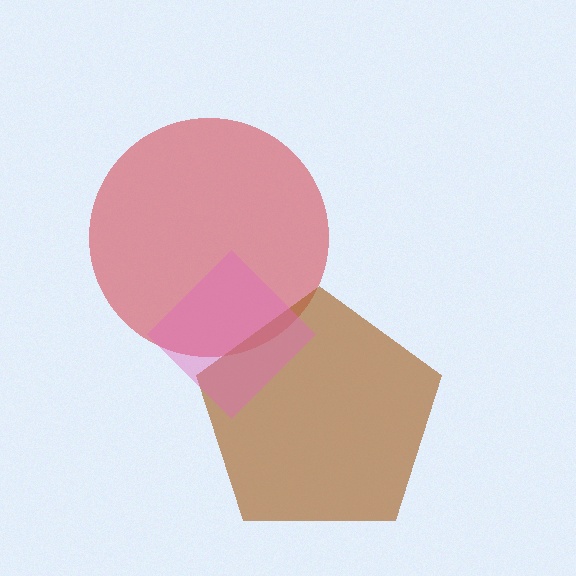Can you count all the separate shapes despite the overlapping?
Yes, there are 3 separate shapes.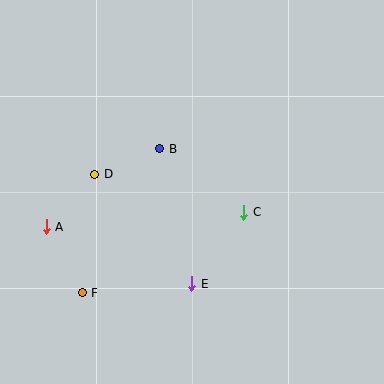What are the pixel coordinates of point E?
Point E is at (192, 284).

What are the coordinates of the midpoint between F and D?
The midpoint between F and D is at (89, 233).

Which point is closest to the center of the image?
Point B at (160, 149) is closest to the center.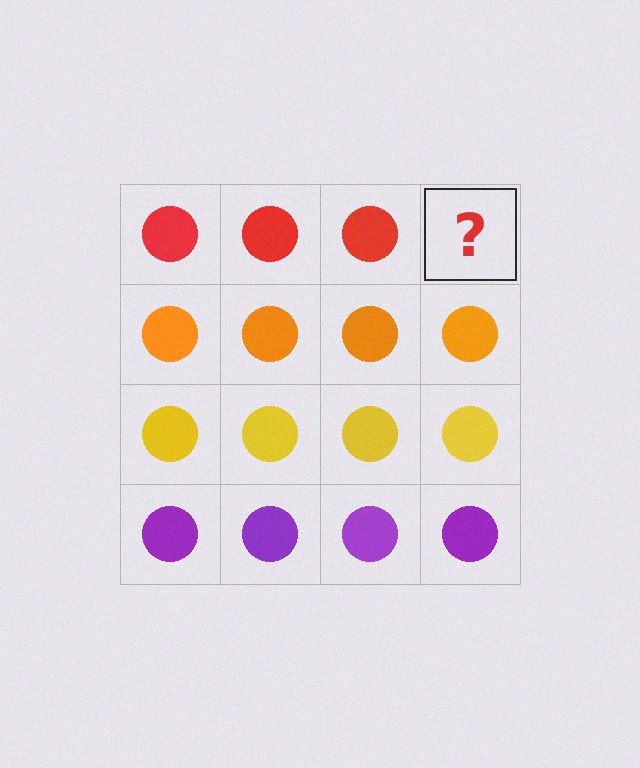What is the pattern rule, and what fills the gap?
The rule is that each row has a consistent color. The gap should be filled with a red circle.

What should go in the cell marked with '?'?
The missing cell should contain a red circle.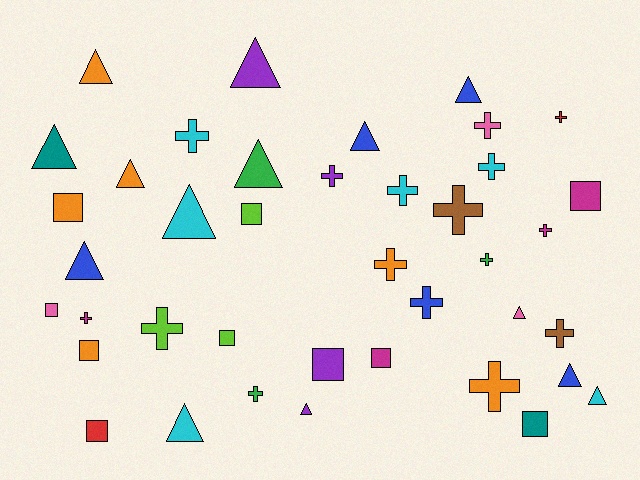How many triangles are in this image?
There are 14 triangles.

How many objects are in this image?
There are 40 objects.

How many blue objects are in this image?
There are 5 blue objects.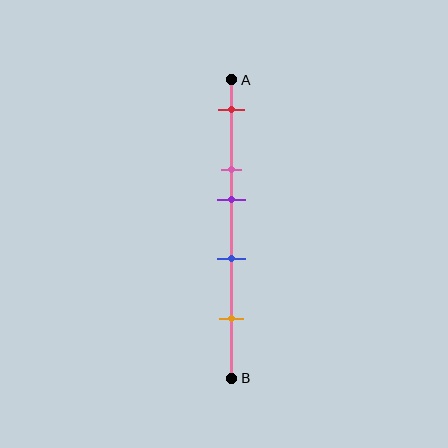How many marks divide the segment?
There are 5 marks dividing the segment.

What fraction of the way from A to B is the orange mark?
The orange mark is approximately 80% (0.8) of the way from A to B.